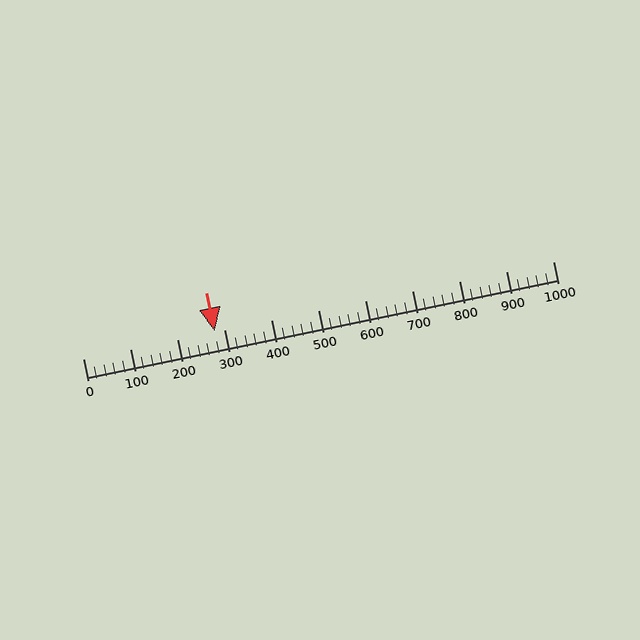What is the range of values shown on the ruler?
The ruler shows values from 0 to 1000.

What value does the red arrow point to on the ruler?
The red arrow points to approximately 280.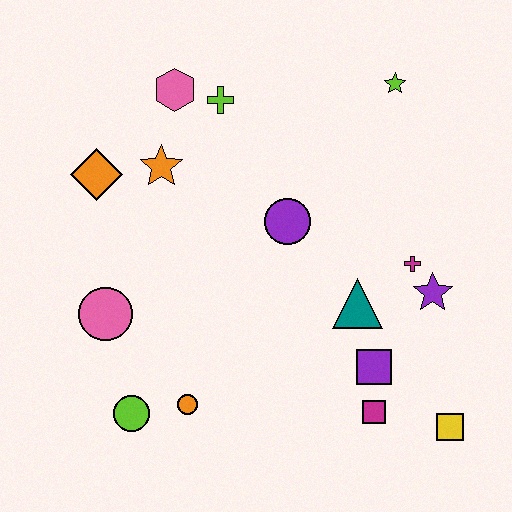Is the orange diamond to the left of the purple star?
Yes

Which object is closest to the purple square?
The magenta square is closest to the purple square.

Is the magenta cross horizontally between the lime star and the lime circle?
No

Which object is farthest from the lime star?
The lime circle is farthest from the lime star.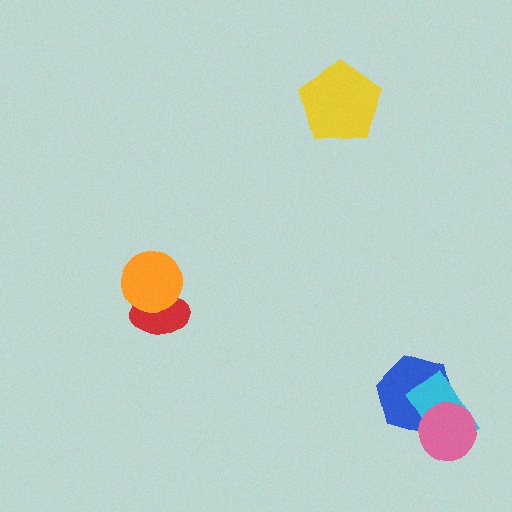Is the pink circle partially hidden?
No, no other shape covers it.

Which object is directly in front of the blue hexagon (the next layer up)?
The cyan rectangle is directly in front of the blue hexagon.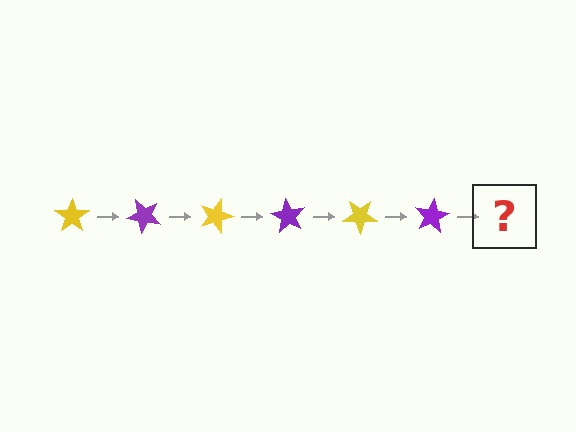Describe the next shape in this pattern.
It should be a yellow star, rotated 270 degrees from the start.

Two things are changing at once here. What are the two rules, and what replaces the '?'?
The two rules are that it rotates 45 degrees each step and the color cycles through yellow and purple. The '?' should be a yellow star, rotated 270 degrees from the start.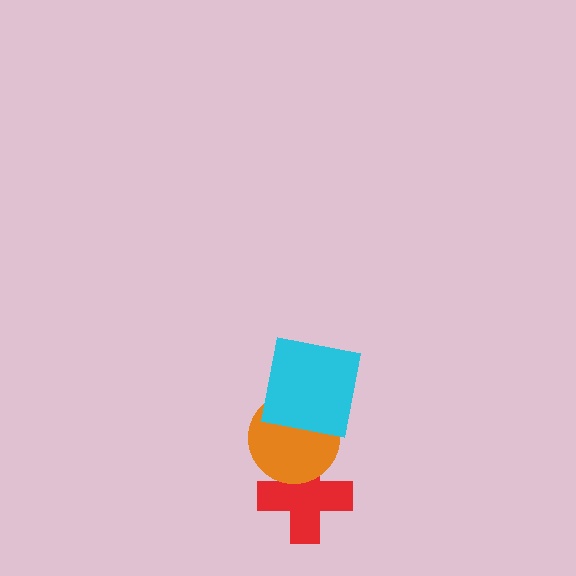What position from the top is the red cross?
The red cross is 3rd from the top.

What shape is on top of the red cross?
The orange circle is on top of the red cross.